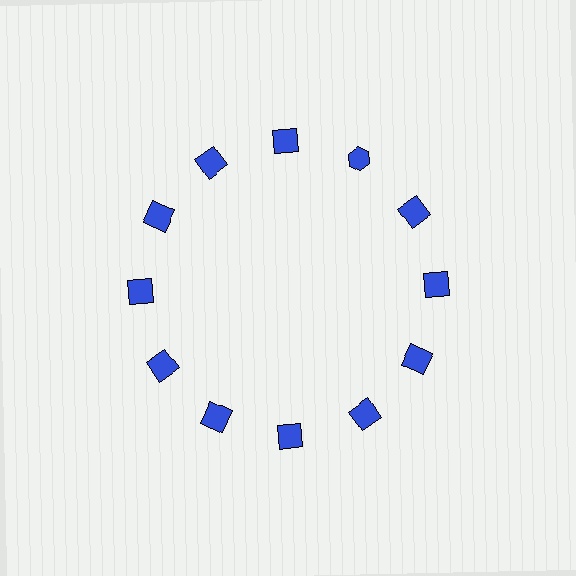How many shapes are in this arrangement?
There are 12 shapes arranged in a ring pattern.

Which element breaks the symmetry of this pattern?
The blue hexagon at roughly the 1 o'clock position breaks the symmetry. All other shapes are blue squares.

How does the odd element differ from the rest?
It has a different shape: hexagon instead of square.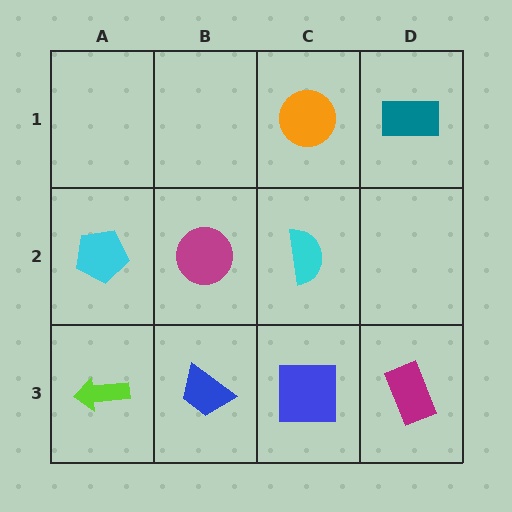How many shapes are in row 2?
3 shapes.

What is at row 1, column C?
An orange circle.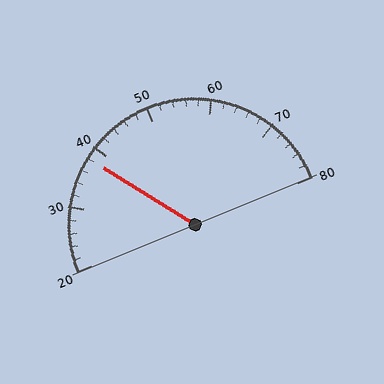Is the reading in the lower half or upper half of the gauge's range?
The reading is in the lower half of the range (20 to 80).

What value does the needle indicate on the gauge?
The needle indicates approximately 38.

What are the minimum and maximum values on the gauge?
The gauge ranges from 20 to 80.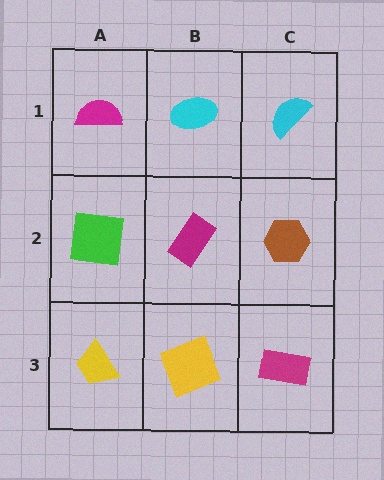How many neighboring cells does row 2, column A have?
3.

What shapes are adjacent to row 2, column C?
A cyan semicircle (row 1, column C), a magenta rectangle (row 3, column C), a magenta rectangle (row 2, column B).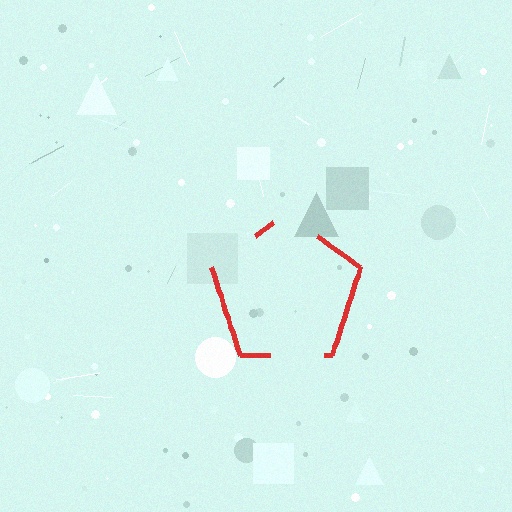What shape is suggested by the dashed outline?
The dashed outline suggests a pentagon.